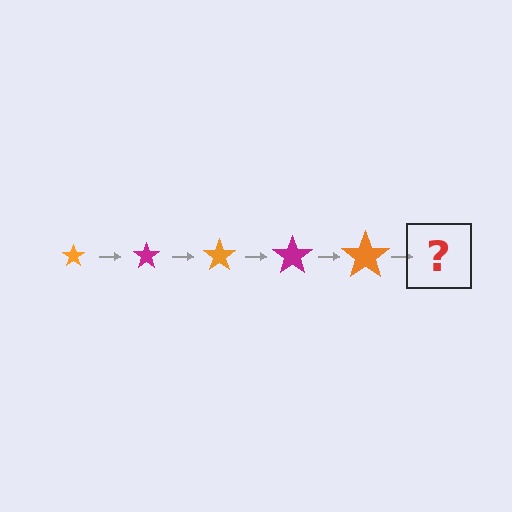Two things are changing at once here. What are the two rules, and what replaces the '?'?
The two rules are that the star grows larger each step and the color cycles through orange and magenta. The '?' should be a magenta star, larger than the previous one.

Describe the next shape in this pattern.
It should be a magenta star, larger than the previous one.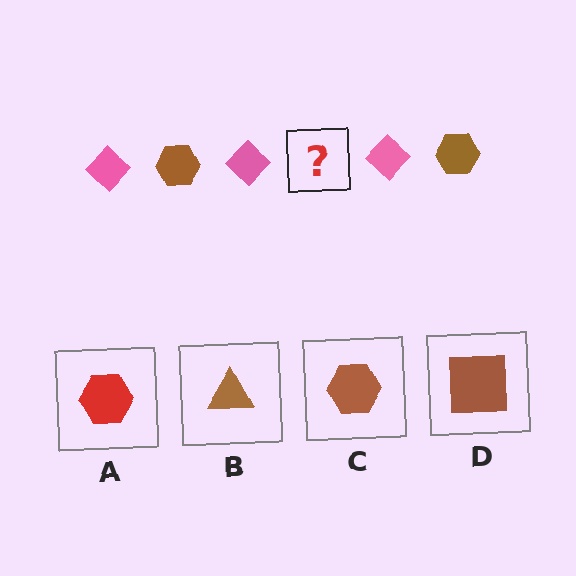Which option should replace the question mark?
Option C.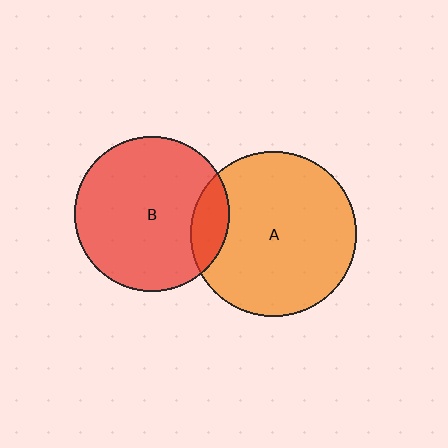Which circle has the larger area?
Circle A (orange).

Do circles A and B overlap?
Yes.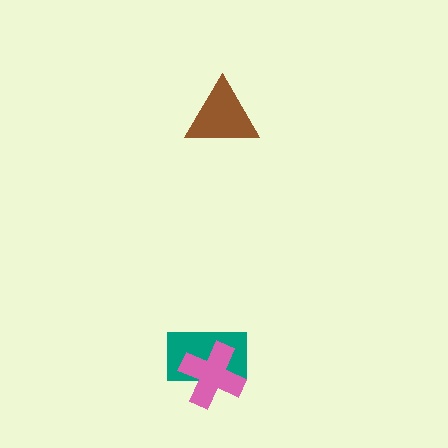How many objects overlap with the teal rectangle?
1 object overlaps with the teal rectangle.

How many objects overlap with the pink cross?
1 object overlaps with the pink cross.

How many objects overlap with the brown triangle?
0 objects overlap with the brown triangle.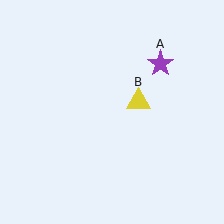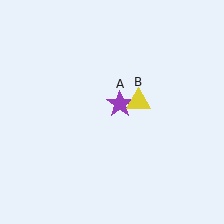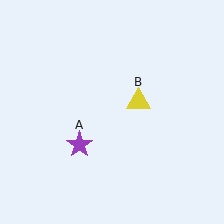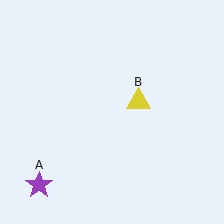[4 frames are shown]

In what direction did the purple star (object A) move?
The purple star (object A) moved down and to the left.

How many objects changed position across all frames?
1 object changed position: purple star (object A).